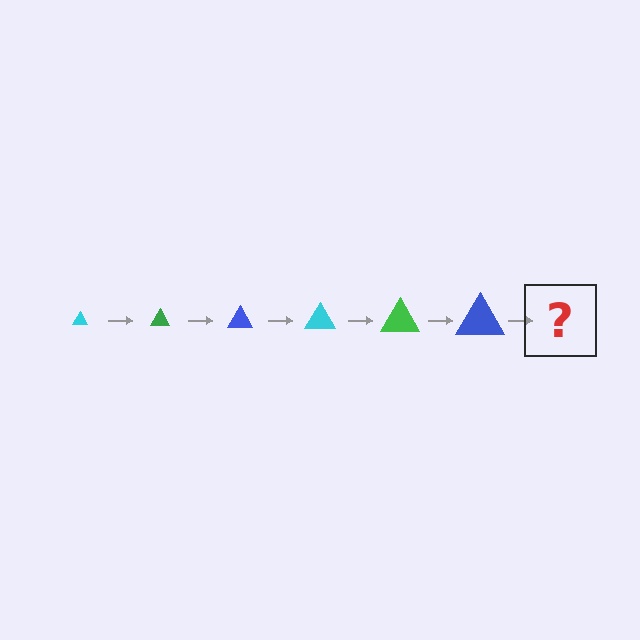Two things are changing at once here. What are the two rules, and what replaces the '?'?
The two rules are that the triangle grows larger each step and the color cycles through cyan, green, and blue. The '?' should be a cyan triangle, larger than the previous one.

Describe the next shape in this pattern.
It should be a cyan triangle, larger than the previous one.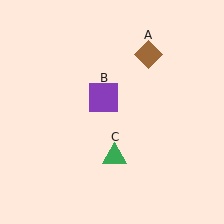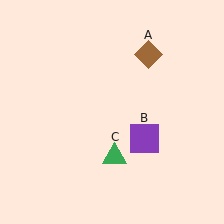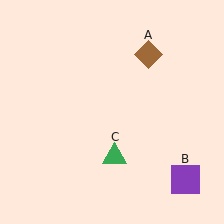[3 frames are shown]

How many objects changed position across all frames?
1 object changed position: purple square (object B).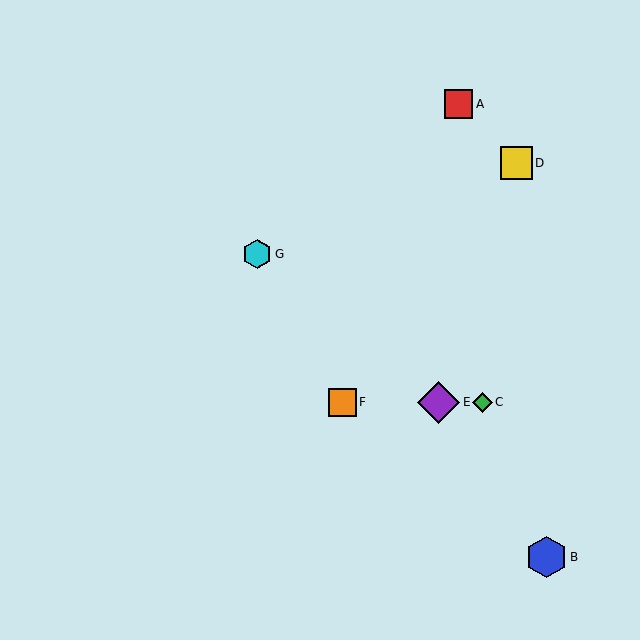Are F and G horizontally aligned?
No, F is at y≈402 and G is at y≈254.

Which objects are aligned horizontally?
Objects C, E, F are aligned horizontally.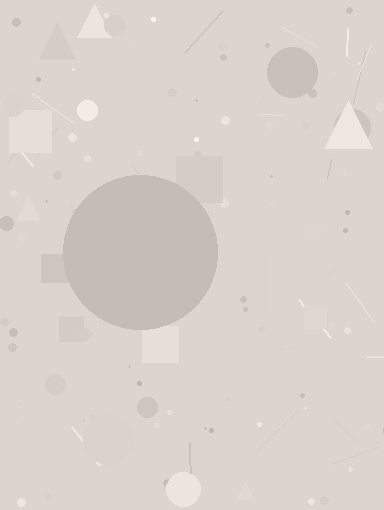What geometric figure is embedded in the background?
A circle is embedded in the background.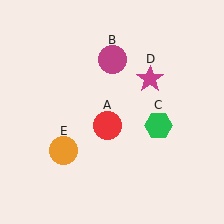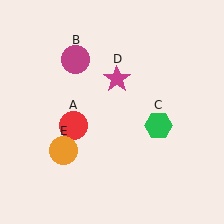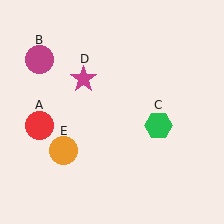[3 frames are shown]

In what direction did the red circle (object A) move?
The red circle (object A) moved left.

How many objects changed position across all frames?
3 objects changed position: red circle (object A), magenta circle (object B), magenta star (object D).